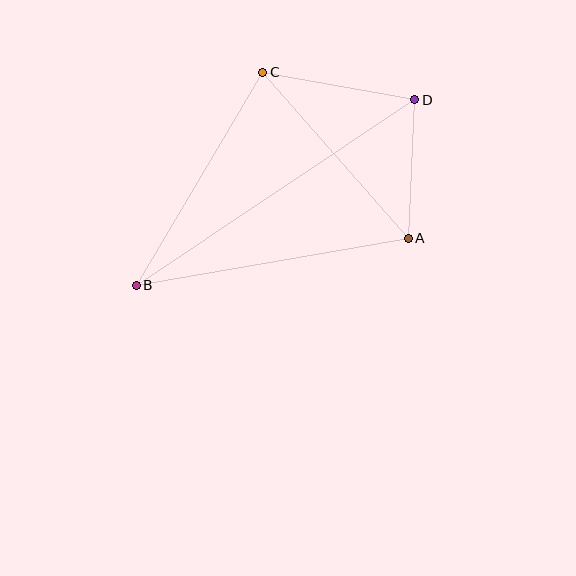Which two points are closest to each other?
Points A and D are closest to each other.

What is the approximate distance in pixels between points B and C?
The distance between B and C is approximately 248 pixels.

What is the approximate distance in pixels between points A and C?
The distance between A and C is approximately 221 pixels.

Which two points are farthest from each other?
Points B and D are farthest from each other.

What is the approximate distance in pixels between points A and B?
The distance between A and B is approximately 276 pixels.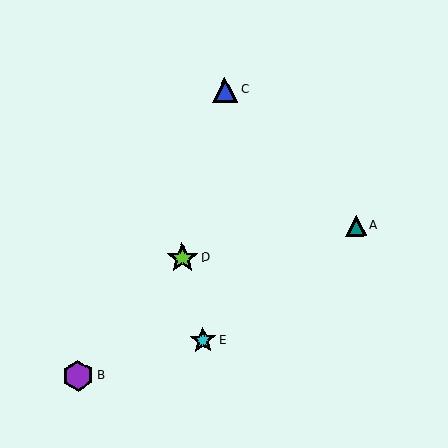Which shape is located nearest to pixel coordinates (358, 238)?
The teal triangle (labeled A) at (356, 226) is nearest to that location.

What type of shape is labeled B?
Shape B is a purple hexagon.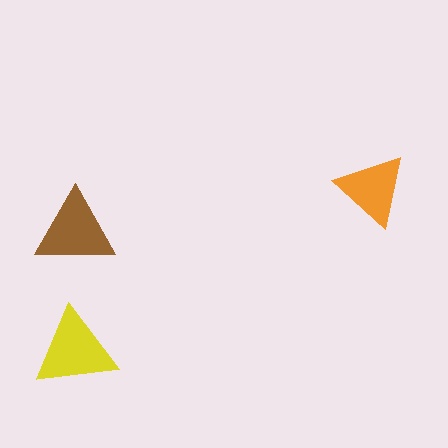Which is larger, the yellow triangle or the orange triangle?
The yellow one.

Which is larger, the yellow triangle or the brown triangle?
The yellow one.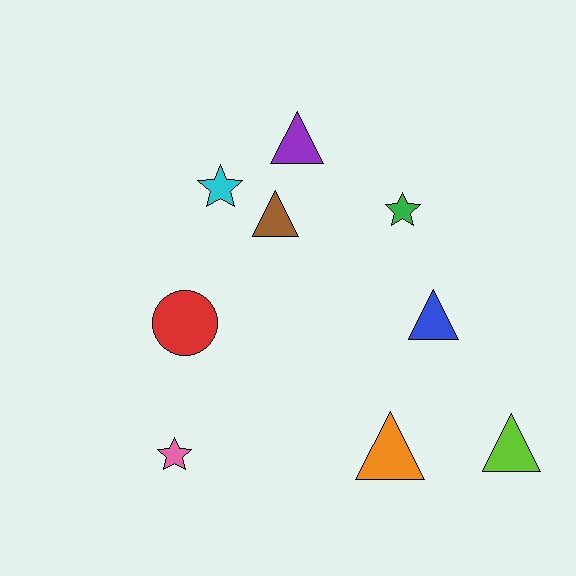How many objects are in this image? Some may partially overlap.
There are 9 objects.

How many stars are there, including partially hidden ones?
There are 3 stars.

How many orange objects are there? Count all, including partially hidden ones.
There is 1 orange object.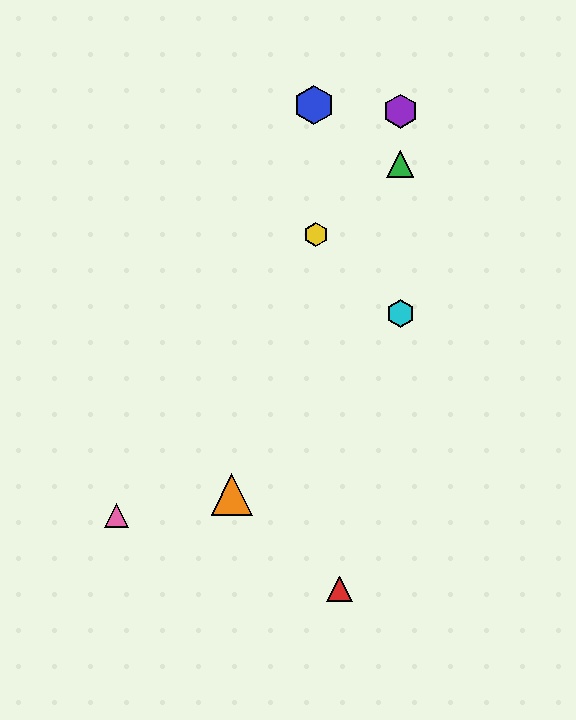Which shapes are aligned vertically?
The green triangle, the purple hexagon, the cyan hexagon are aligned vertically.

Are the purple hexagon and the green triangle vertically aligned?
Yes, both are at x≈400.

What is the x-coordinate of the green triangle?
The green triangle is at x≈400.